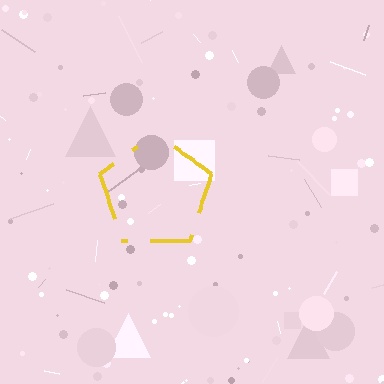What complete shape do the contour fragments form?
The contour fragments form a pentagon.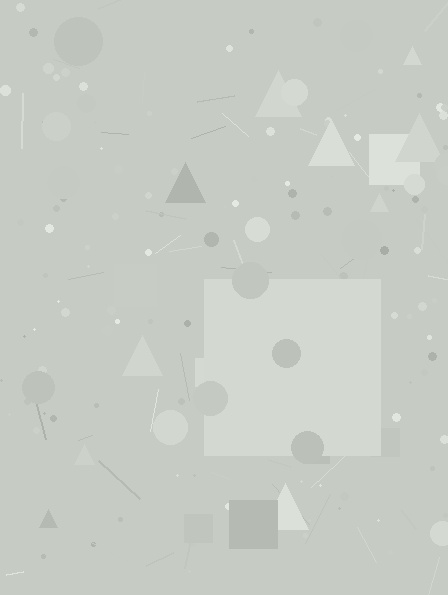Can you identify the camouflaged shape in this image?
The camouflaged shape is a square.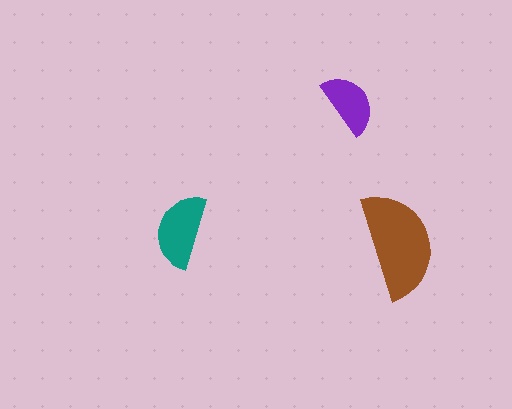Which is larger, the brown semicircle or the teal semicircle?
The brown one.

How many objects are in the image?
There are 3 objects in the image.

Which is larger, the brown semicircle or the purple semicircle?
The brown one.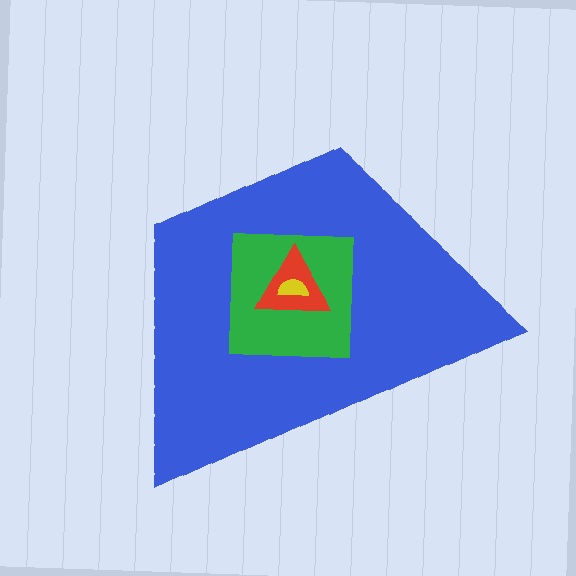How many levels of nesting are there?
4.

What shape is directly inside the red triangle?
The yellow semicircle.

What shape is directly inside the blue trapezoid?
The green square.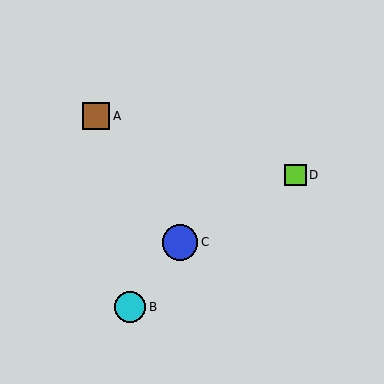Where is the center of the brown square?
The center of the brown square is at (96, 116).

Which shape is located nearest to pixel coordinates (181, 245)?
The blue circle (labeled C) at (180, 242) is nearest to that location.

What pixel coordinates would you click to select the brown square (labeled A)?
Click at (96, 116) to select the brown square A.